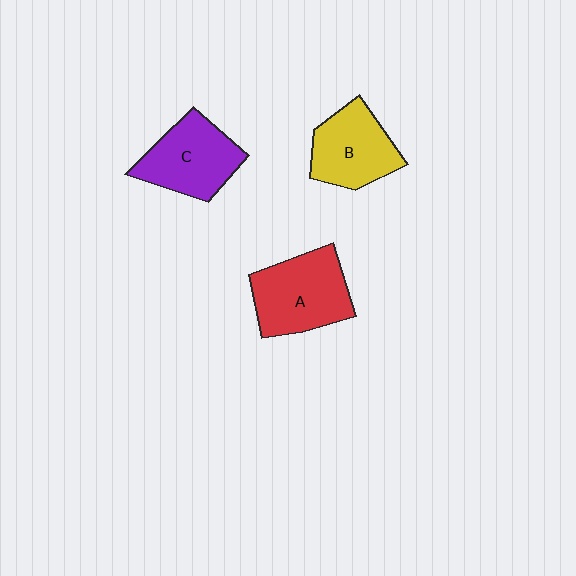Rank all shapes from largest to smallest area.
From largest to smallest: A (red), C (purple), B (yellow).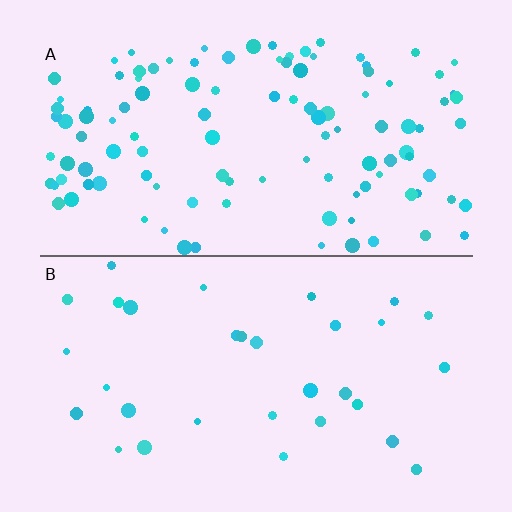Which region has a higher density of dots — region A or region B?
A (the top).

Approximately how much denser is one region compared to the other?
Approximately 3.5× — region A over region B.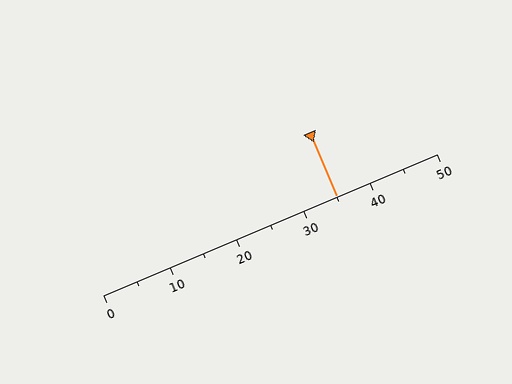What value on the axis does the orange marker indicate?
The marker indicates approximately 35.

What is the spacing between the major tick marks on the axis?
The major ticks are spaced 10 apart.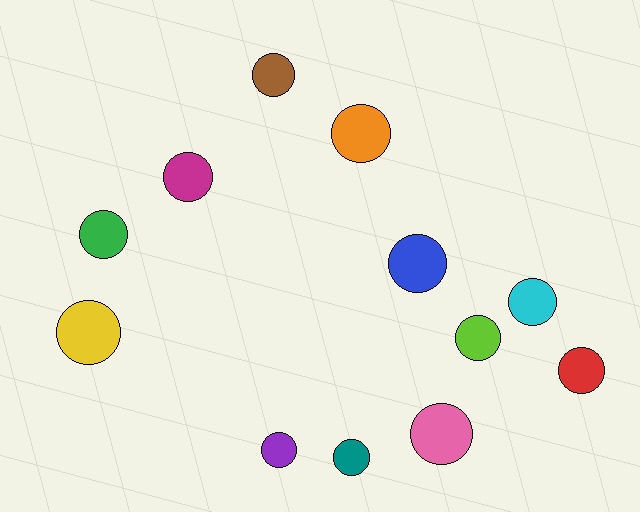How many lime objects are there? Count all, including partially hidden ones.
There is 1 lime object.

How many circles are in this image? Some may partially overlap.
There are 12 circles.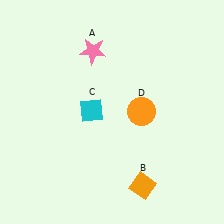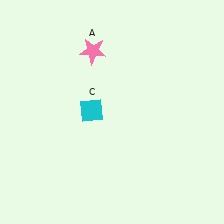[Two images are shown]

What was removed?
The orange circle (D), the orange diamond (B) were removed in Image 2.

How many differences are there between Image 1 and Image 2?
There are 2 differences between the two images.